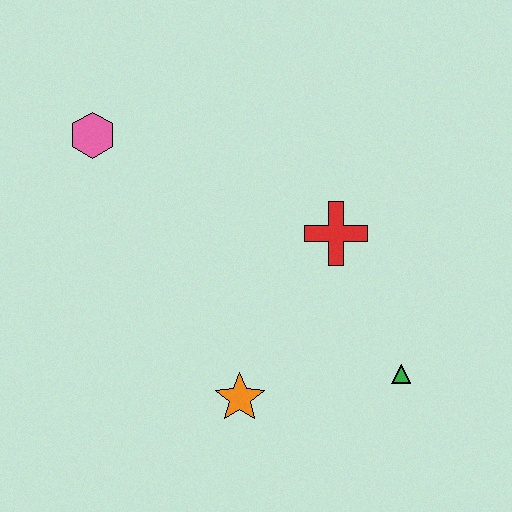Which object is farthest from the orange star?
The pink hexagon is farthest from the orange star.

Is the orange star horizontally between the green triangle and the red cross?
No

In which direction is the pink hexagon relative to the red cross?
The pink hexagon is to the left of the red cross.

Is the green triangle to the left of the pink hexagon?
No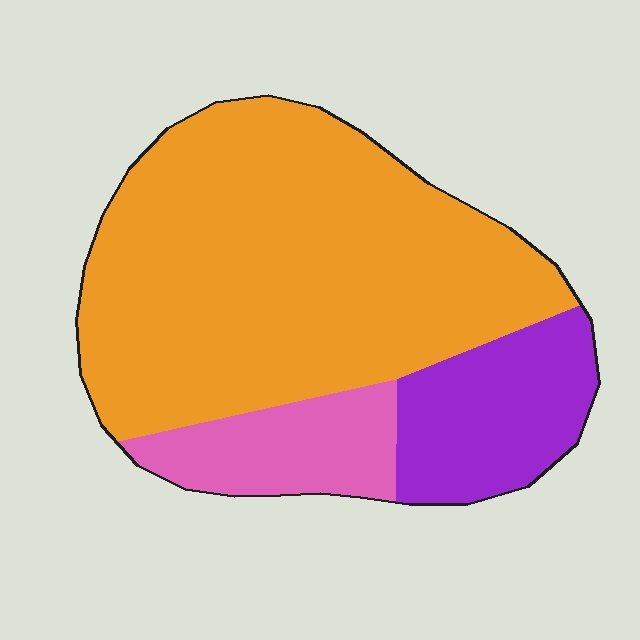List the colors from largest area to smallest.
From largest to smallest: orange, purple, pink.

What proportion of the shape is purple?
Purple covers about 20% of the shape.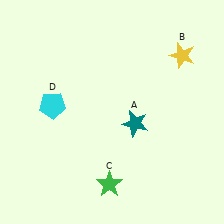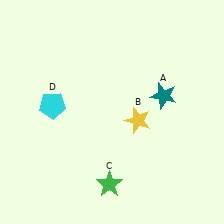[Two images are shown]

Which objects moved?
The objects that moved are: the teal star (A), the yellow star (B).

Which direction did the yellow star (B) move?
The yellow star (B) moved down.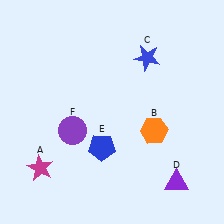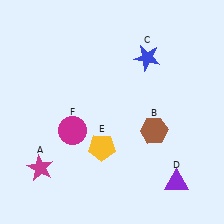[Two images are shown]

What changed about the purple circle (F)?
In Image 1, F is purple. In Image 2, it changed to magenta.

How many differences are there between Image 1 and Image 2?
There are 3 differences between the two images.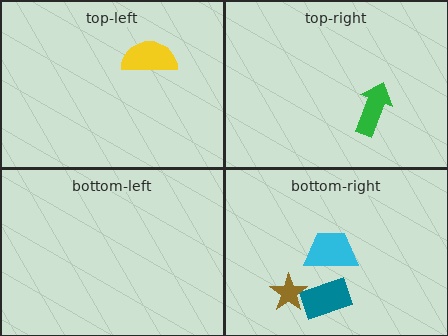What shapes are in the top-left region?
The yellow semicircle.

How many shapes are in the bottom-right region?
3.